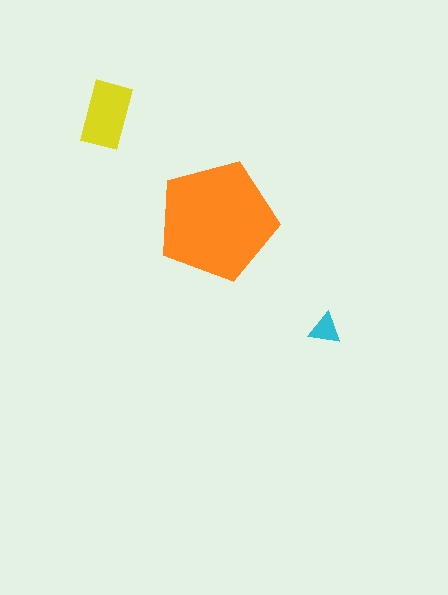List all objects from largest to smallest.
The orange pentagon, the yellow rectangle, the cyan triangle.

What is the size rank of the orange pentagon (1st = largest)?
1st.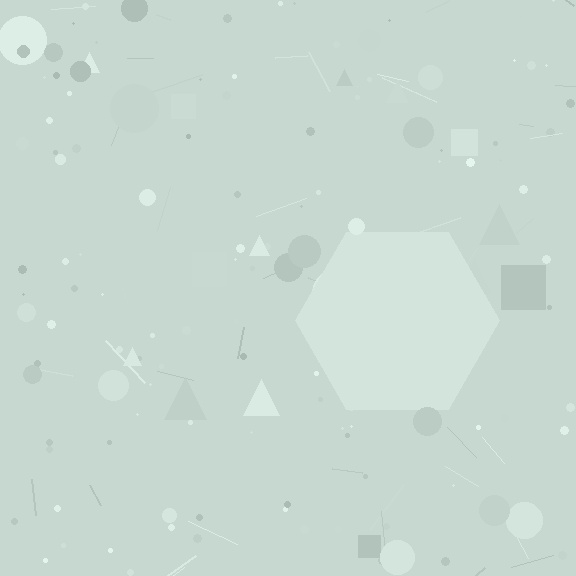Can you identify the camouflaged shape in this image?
The camouflaged shape is a hexagon.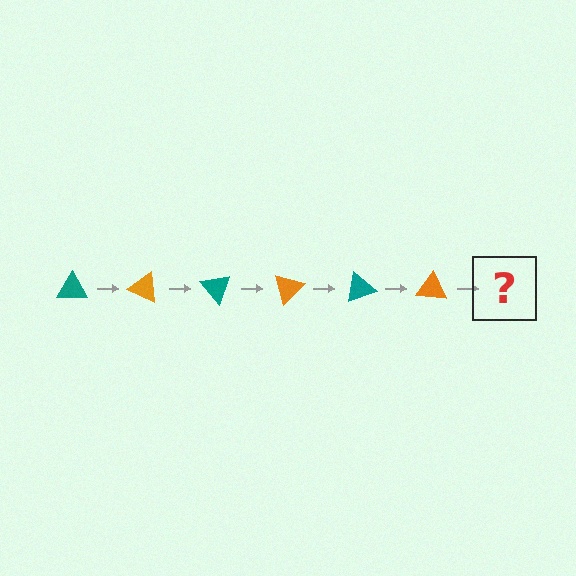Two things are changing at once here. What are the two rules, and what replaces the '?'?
The two rules are that it rotates 25 degrees each step and the color cycles through teal and orange. The '?' should be a teal triangle, rotated 150 degrees from the start.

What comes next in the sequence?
The next element should be a teal triangle, rotated 150 degrees from the start.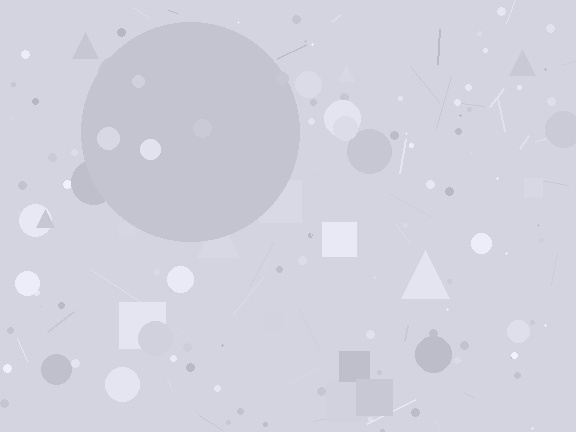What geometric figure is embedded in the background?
A circle is embedded in the background.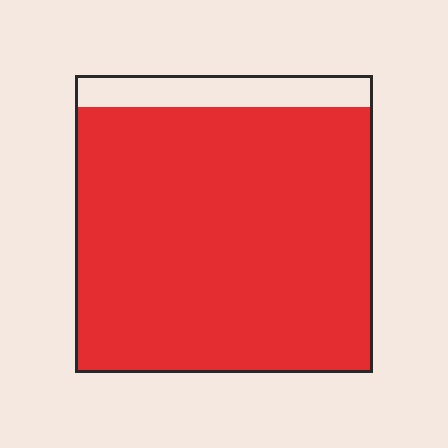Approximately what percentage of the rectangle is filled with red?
Approximately 90%.